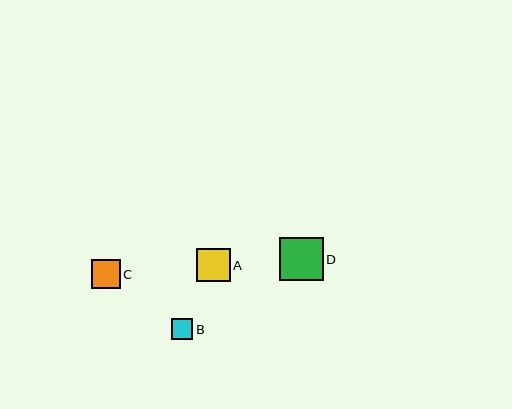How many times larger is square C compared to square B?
Square C is approximately 1.4 times the size of square B.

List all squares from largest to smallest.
From largest to smallest: D, A, C, B.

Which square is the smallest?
Square B is the smallest with a size of approximately 21 pixels.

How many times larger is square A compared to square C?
Square A is approximately 1.2 times the size of square C.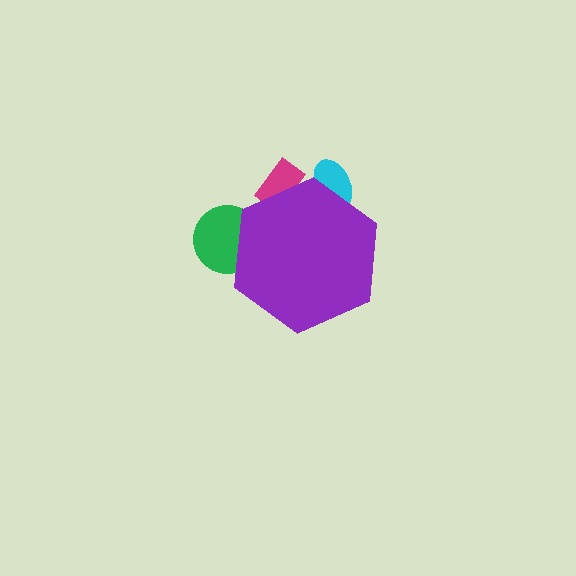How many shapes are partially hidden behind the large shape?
3 shapes are partially hidden.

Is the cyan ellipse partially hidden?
Yes, the cyan ellipse is partially hidden behind the purple hexagon.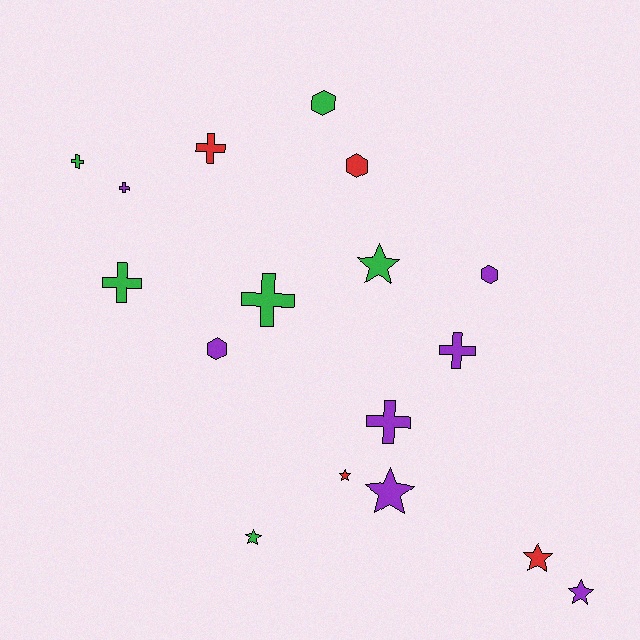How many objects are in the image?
There are 17 objects.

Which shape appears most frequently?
Cross, with 7 objects.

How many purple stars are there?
There are 2 purple stars.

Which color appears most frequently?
Purple, with 7 objects.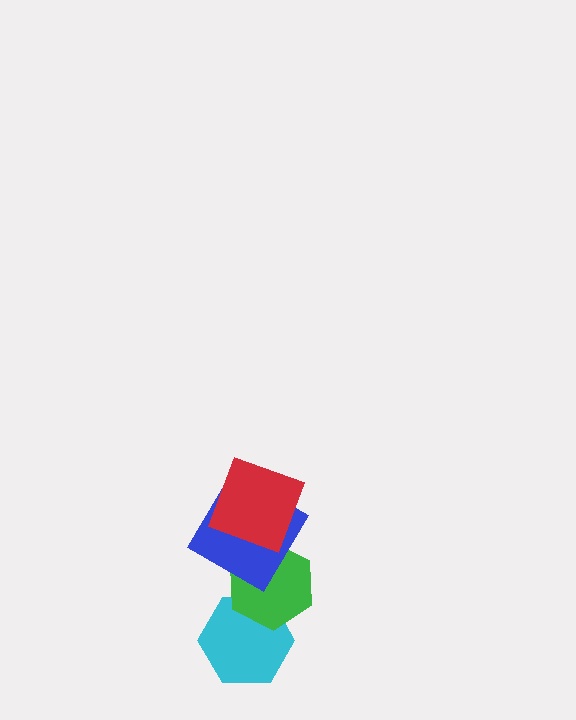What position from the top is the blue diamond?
The blue diamond is 2nd from the top.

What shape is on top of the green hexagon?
The blue diamond is on top of the green hexagon.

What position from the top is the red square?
The red square is 1st from the top.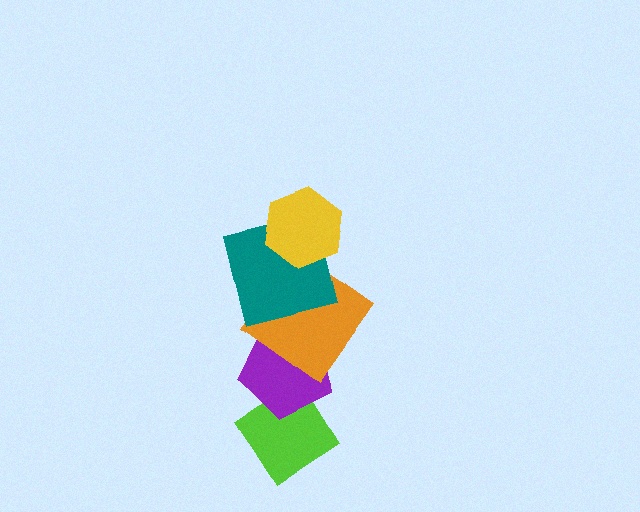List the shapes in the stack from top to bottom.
From top to bottom: the yellow hexagon, the teal square, the orange diamond, the purple pentagon, the lime diamond.